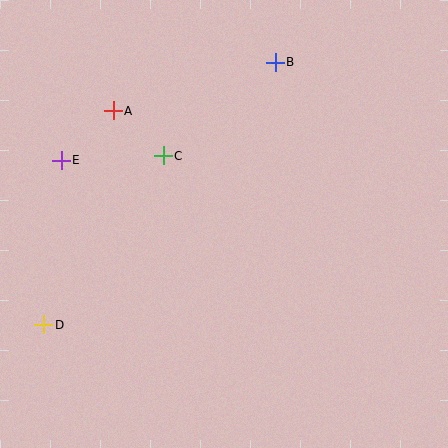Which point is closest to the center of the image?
Point C at (163, 156) is closest to the center.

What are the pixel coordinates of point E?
Point E is at (61, 160).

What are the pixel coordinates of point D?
Point D is at (44, 325).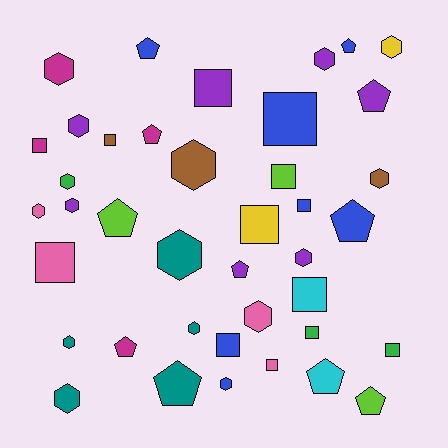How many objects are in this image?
There are 40 objects.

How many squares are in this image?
There are 13 squares.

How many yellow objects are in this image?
There are 2 yellow objects.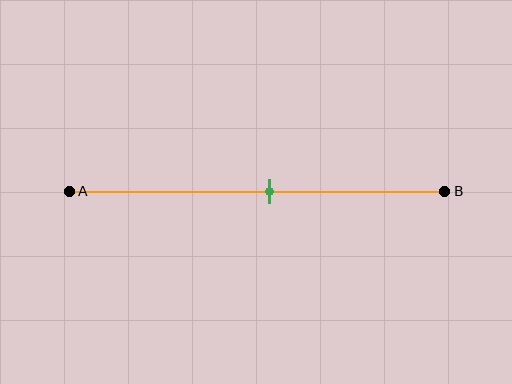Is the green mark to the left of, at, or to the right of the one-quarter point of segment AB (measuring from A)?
The green mark is to the right of the one-quarter point of segment AB.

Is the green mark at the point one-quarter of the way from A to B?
No, the mark is at about 55% from A, not at the 25% one-quarter point.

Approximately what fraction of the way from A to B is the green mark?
The green mark is approximately 55% of the way from A to B.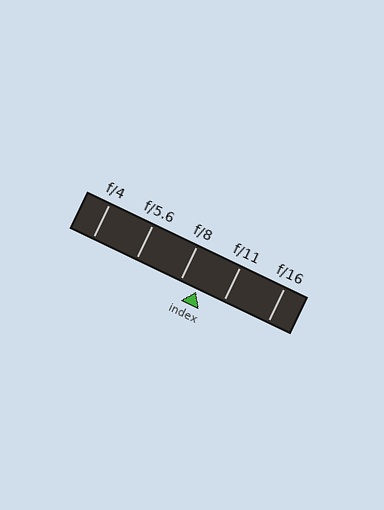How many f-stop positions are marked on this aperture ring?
There are 5 f-stop positions marked.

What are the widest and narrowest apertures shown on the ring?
The widest aperture shown is f/4 and the narrowest is f/16.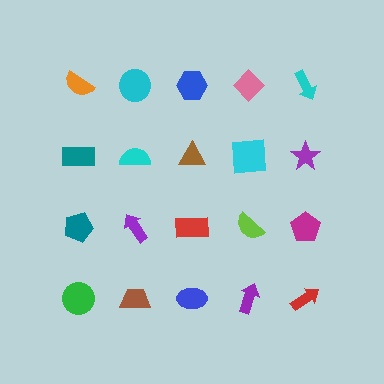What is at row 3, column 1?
A teal pentagon.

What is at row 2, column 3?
A brown triangle.